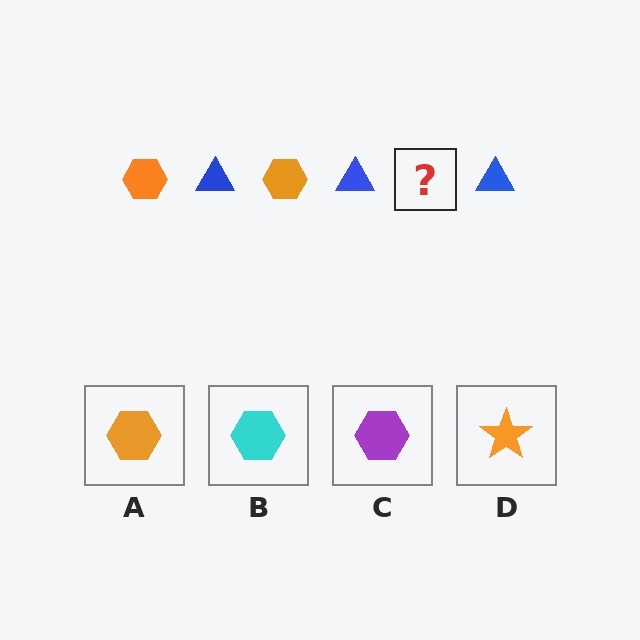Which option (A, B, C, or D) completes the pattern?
A.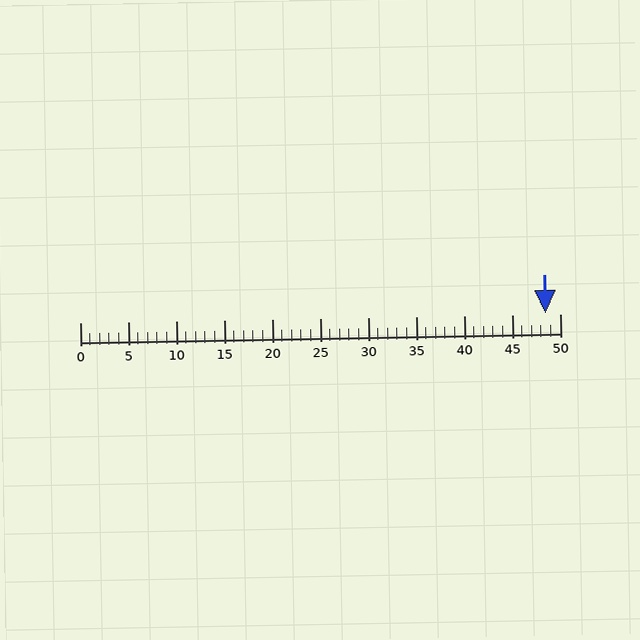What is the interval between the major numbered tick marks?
The major tick marks are spaced 5 units apart.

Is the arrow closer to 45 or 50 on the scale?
The arrow is closer to 50.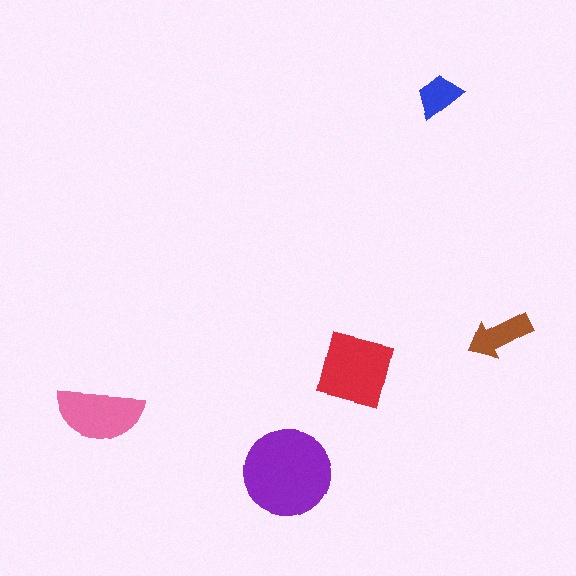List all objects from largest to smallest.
The purple circle, the red square, the pink semicircle, the brown arrow, the blue trapezoid.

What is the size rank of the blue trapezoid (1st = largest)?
5th.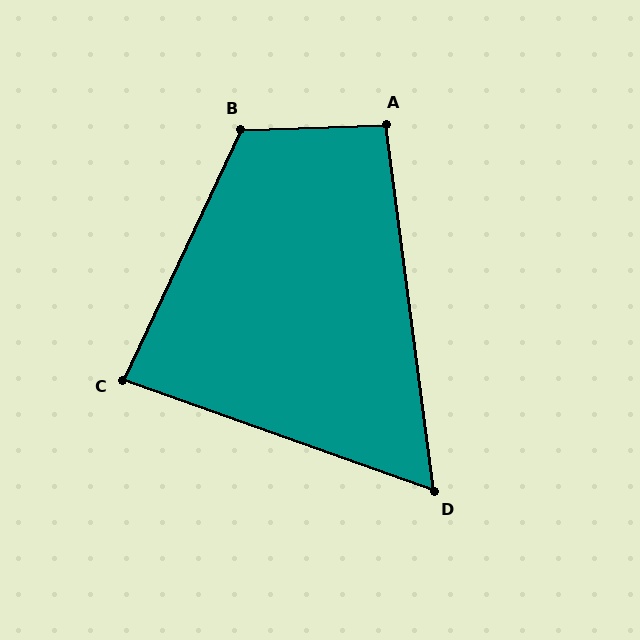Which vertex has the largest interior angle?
B, at approximately 117 degrees.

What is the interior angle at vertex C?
Approximately 85 degrees (acute).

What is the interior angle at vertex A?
Approximately 95 degrees (obtuse).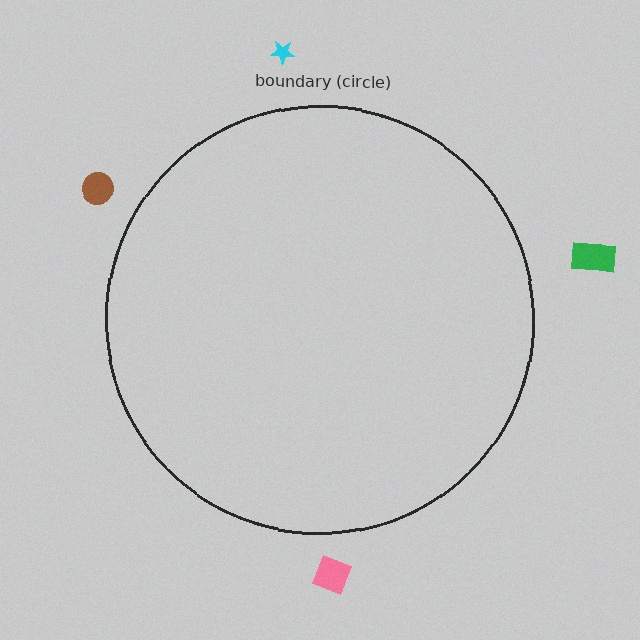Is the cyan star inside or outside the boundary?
Outside.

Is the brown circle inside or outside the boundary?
Outside.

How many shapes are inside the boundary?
0 inside, 4 outside.